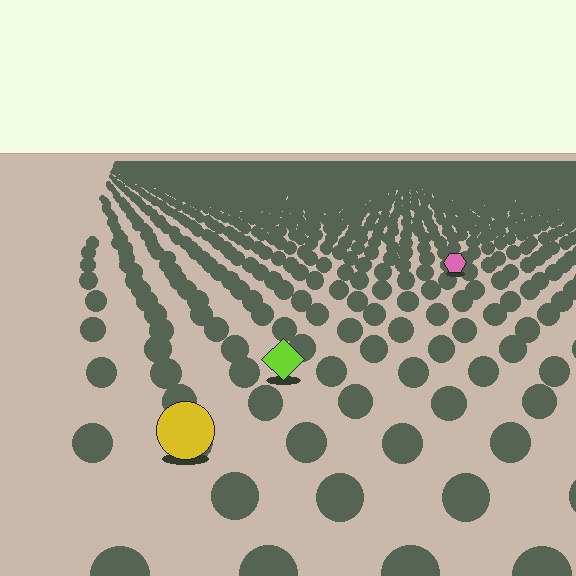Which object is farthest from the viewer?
The pink hexagon is farthest from the viewer. It appears smaller and the ground texture around it is denser.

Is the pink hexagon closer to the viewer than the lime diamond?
No. The lime diamond is closer — you can tell from the texture gradient: the ground texture is coarser near it.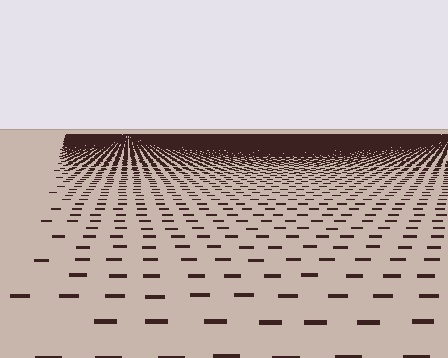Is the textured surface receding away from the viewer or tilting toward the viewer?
The surface is receding away from the viewer. Texture elements get smaller and denser toward the top.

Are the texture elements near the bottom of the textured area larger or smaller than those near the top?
Larger. Near the bottom, elements are closer to the viewer and appear at a bigger on-screen size.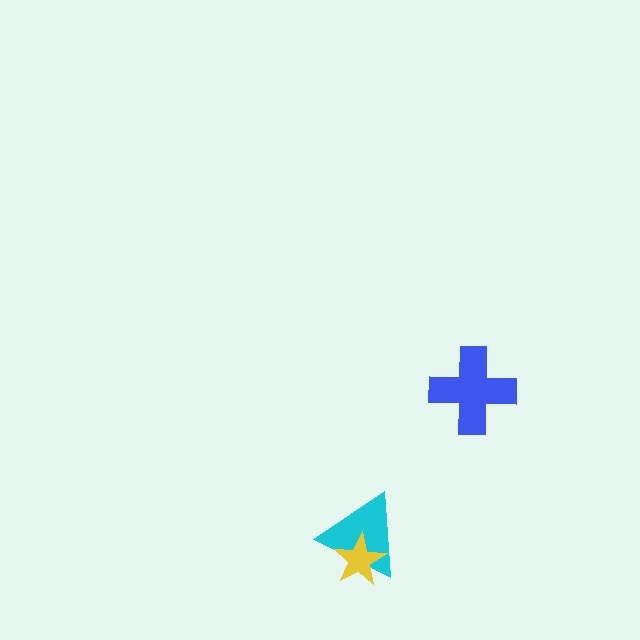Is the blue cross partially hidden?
No, no other shape covers it.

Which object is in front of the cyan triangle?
The yellow star is in front of the cyan triangle.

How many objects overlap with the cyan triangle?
1 object overlaps with the cyan triangle.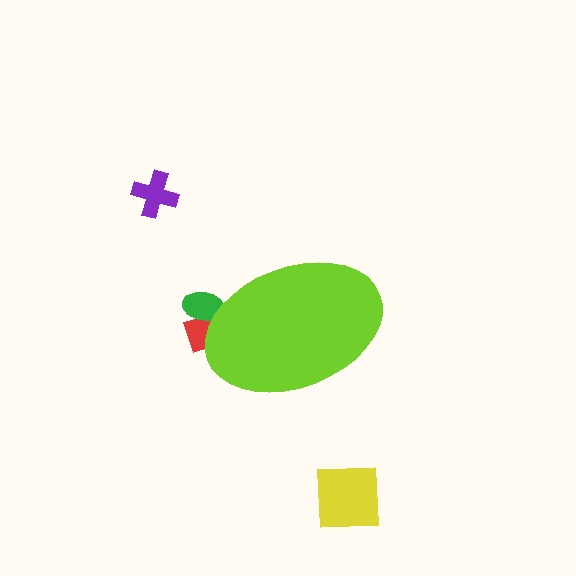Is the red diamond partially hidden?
Yes, the red diamond is partially hidden behind the lime ellipse.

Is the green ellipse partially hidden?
Yes, the green ellipse is partially hidden behind the lime ellipse.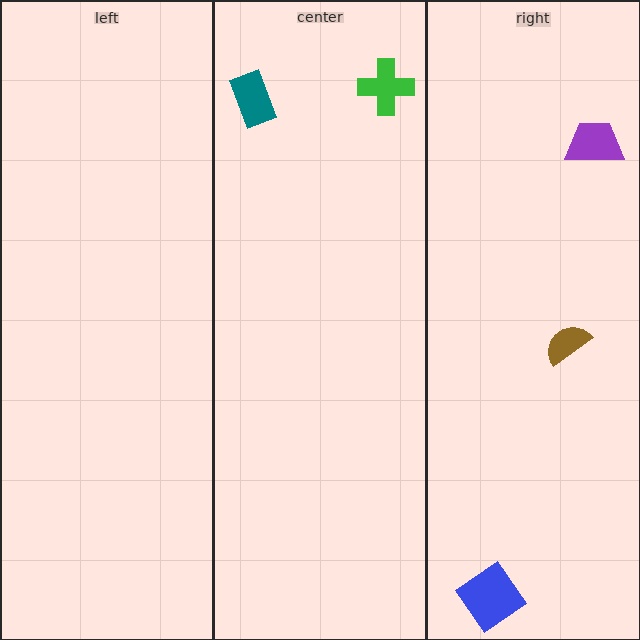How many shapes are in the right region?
3.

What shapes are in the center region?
The green cross, the teal rectangle.